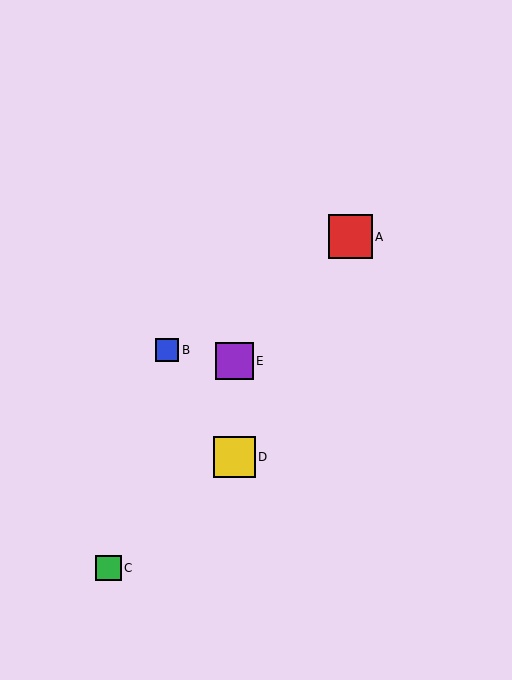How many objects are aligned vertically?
2 objects (D, E) are aligned vertically.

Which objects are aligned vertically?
Objects D, E are aligned vertically.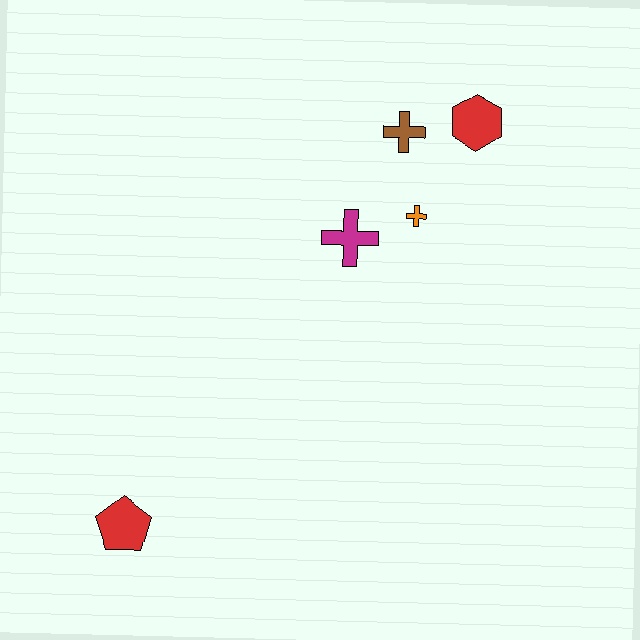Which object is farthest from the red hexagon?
The red pentagon is farthest from the red hexagon.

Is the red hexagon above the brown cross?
Yes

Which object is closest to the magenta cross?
The orange cross is closest to the magenta cross.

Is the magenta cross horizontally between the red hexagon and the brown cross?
No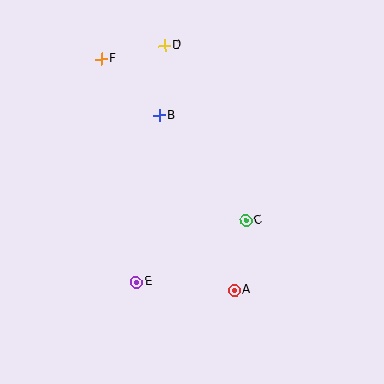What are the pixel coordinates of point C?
Point C is at (246, 220).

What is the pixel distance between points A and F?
The distance between A and F is 267 pixels.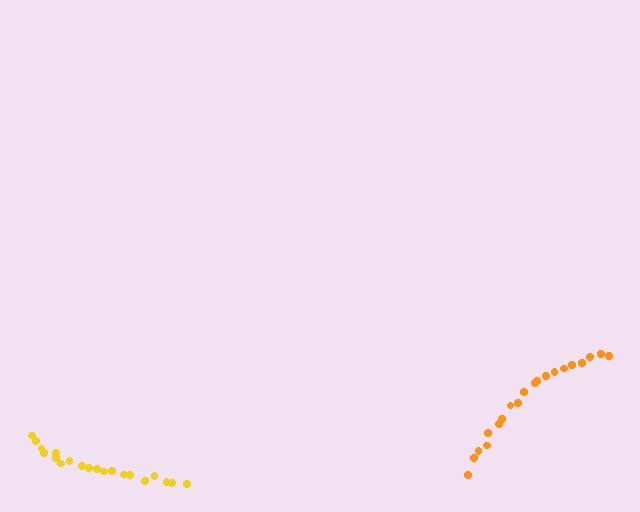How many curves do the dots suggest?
There are 2 distinct paths.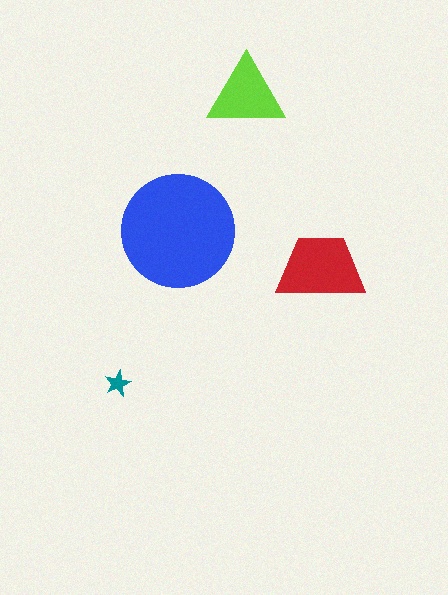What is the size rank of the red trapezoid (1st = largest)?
2nd.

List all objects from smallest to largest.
The teal star, the lime triangle, the red trapezoid, the blue circle.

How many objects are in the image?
There are 4 objects in the image.